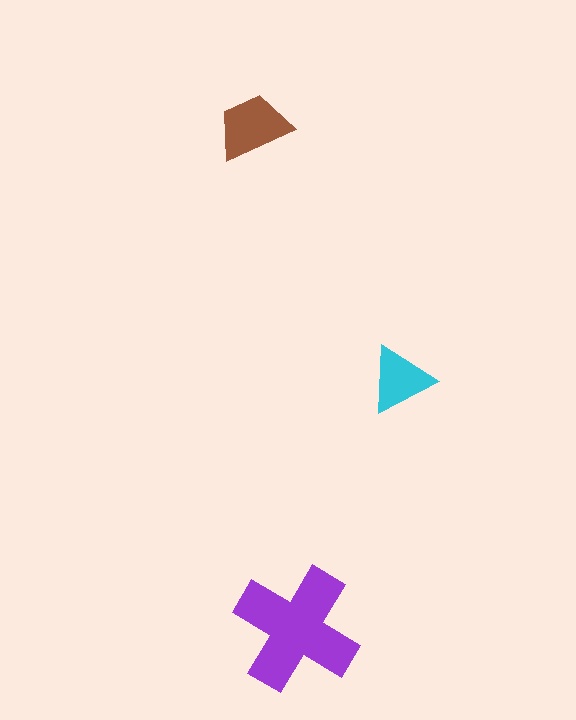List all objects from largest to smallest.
The purple cross, the brown trapezoid, the cyan triangle.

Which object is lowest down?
The purple cross is bottommost.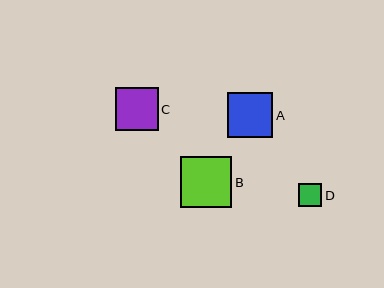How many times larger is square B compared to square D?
Square B is approximately 2.2 times the size of square D.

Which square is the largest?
Square B is the largest with a size of approximately 51 pixels.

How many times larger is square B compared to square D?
Square B is approximately 2.2 times the size of square D.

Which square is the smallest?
Square D is the smallest with a size of approximately 23 pixels.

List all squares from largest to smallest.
From largest to smallest: B, A, C, D.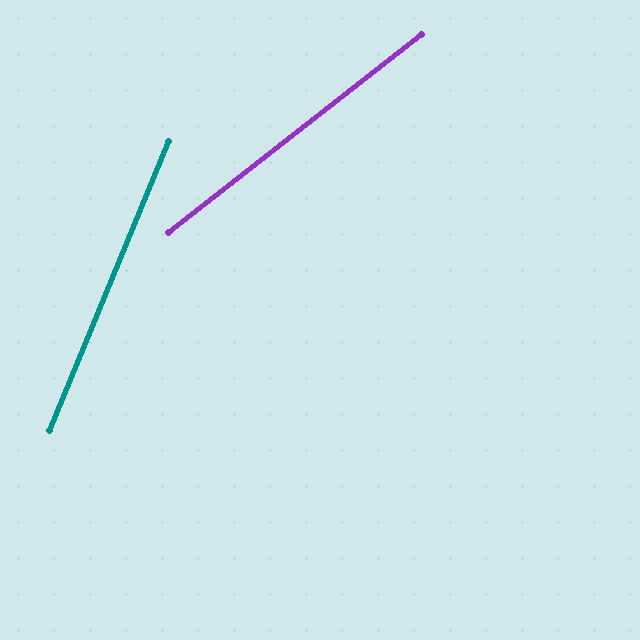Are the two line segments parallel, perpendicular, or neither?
Neither parallel nor perpendicular — they differ by about 30°.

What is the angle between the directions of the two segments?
Approximately 30 degrees.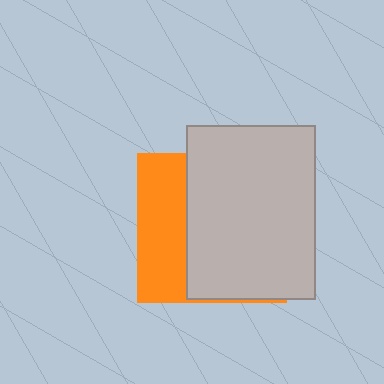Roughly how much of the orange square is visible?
A small part of it is visible (roughly 34%).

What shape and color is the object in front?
The object in front is a light gray rectangle.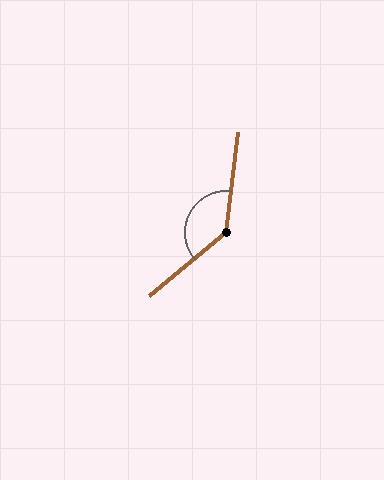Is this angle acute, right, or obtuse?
It is obtuse.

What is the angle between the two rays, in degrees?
Approximately 136 degrees.